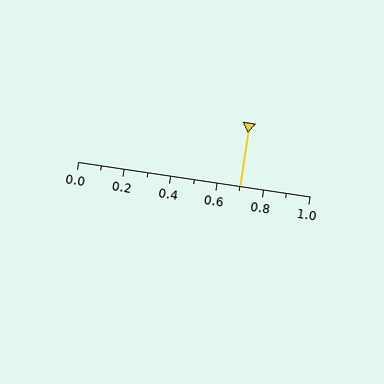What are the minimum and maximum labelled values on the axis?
The axis runs from 0.0 to 1.0.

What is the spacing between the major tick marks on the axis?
The major ticks are spaced 0.2 apart.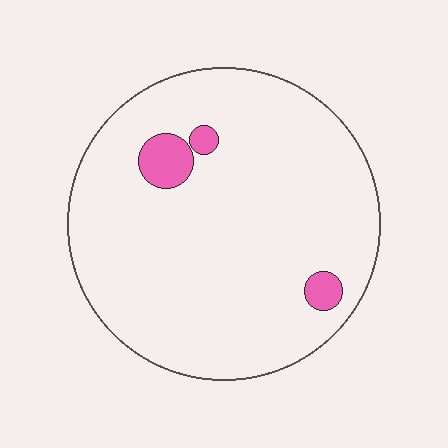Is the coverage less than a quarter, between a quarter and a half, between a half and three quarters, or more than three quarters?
Less than a quarter.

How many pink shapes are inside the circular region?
3.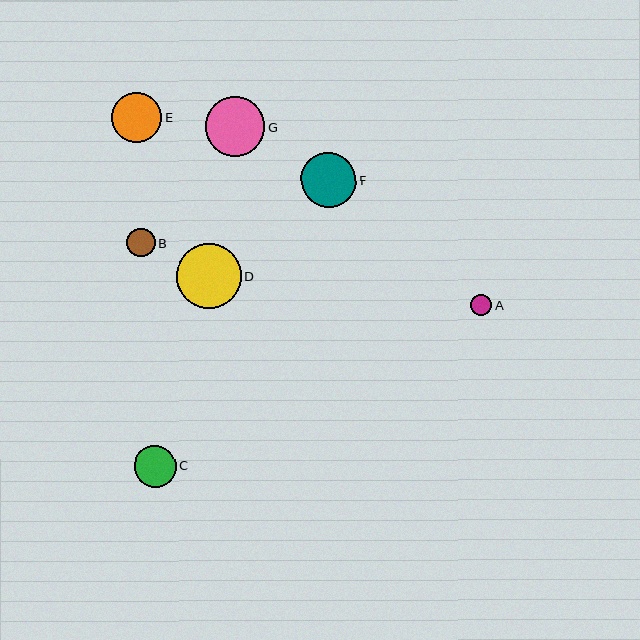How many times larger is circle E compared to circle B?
Circle E is approximately 1.7 times the size of circle B.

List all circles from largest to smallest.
From largest to smallest: D, G, F, E, C, B, A.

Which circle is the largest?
Circle D is the largest with a size of approximately 65 pixels.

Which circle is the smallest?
Circle A is the smallest with a size of approximately 21 pixels.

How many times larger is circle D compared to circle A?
Circle D is approximately 3.0 times the size of circle A.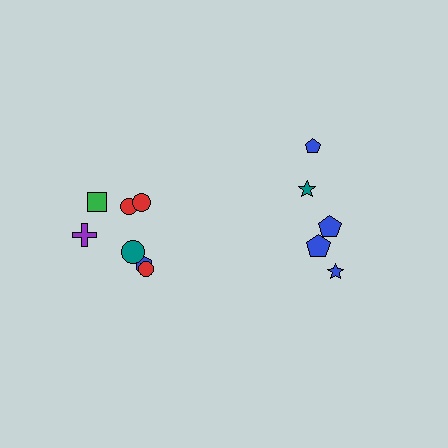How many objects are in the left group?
There are 7 objects.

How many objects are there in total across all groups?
There are 12 objects.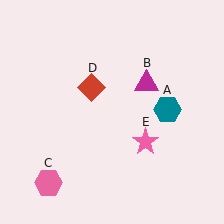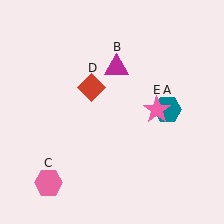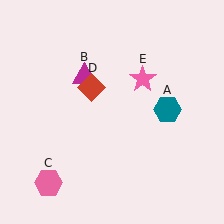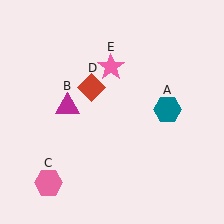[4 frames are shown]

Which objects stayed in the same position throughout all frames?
Teal hexagon (object A) and pink hexagon (object C) and red diamond (object D) remained stationary.